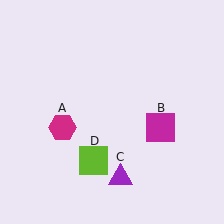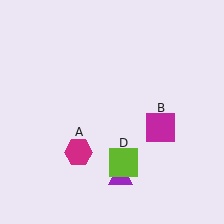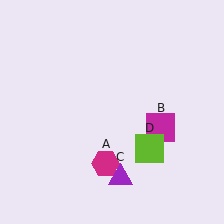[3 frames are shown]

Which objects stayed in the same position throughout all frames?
Magenta square (object B) and purple triangle (object C) remained stationary.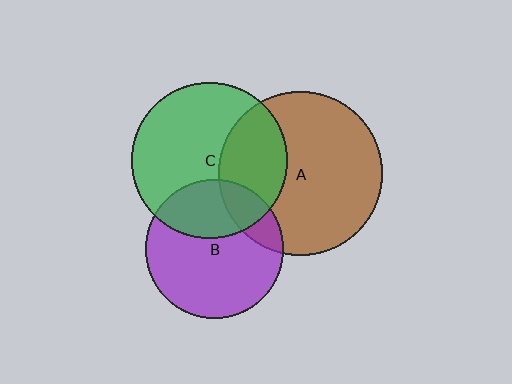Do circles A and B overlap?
Yes.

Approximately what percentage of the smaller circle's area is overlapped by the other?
Approximately 15%.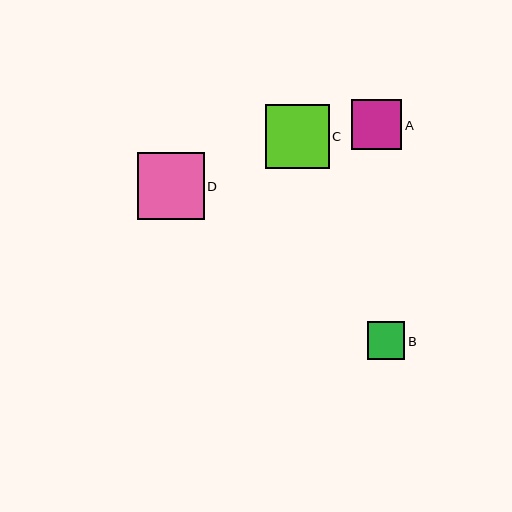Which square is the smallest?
Square B is the smallest with a size of approximately 38 pixels.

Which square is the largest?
Square D is the largest with a size of approximately 67 pixels.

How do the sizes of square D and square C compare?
Square D and square C are approximately the same size.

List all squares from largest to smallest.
From largest to smallest: D, C, A, B.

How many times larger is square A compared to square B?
Square A is approximately 1.3 times the size of square B.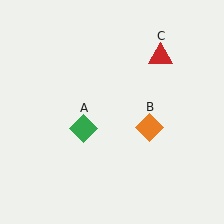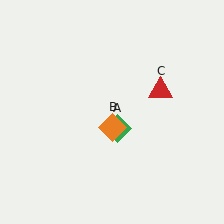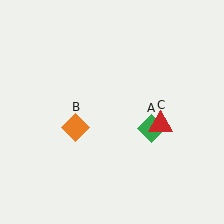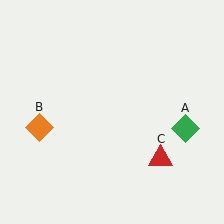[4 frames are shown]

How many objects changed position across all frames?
3 objects changed position: green diamond (object A), orange diamond (object B), red triangle (object C).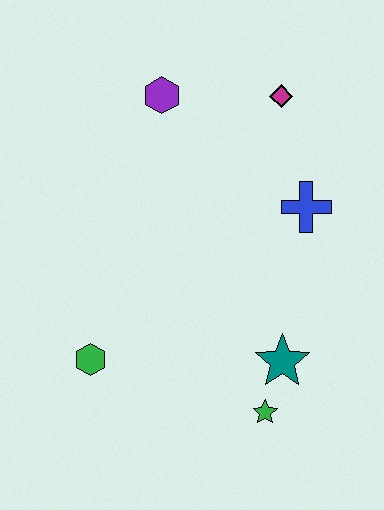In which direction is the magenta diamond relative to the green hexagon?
The magenta diamond is above the green hexagon.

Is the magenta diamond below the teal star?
No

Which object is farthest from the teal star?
The purple hexagon is farthest from the teal star.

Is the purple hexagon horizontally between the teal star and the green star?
No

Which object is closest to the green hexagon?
The green star is closest to the green hexagon.